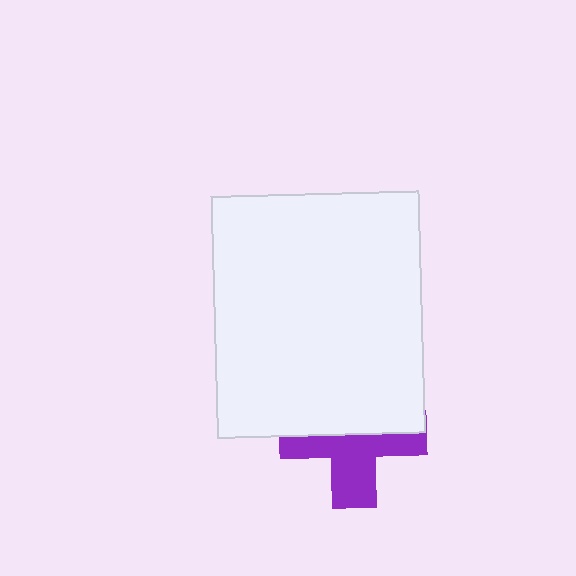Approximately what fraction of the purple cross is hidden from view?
Roughly 51% of the purple cross is hidden behind the white rectangle.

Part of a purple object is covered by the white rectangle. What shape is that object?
It is a cross.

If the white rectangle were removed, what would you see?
You would see the complete purple cross.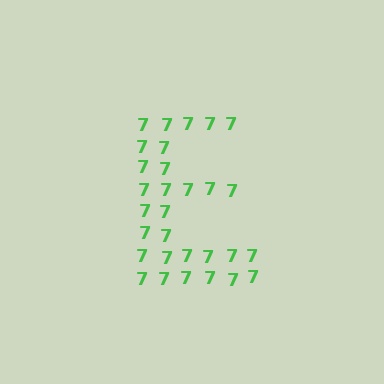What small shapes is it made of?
It is made of small digit 7's.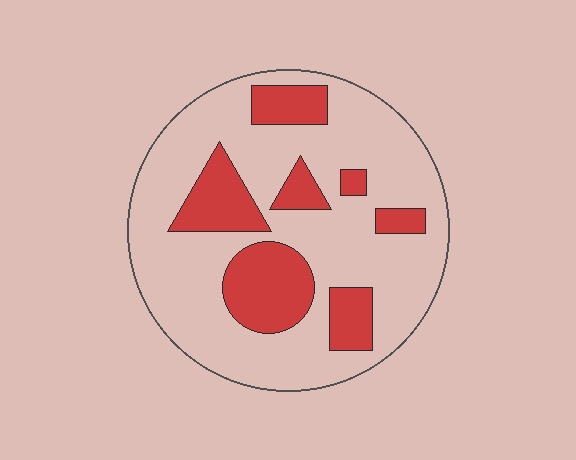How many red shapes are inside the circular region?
7.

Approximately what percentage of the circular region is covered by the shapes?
Approximately 25%.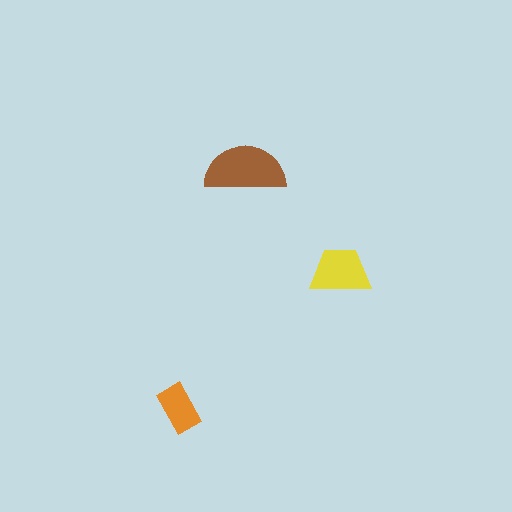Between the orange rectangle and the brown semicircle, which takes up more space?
The brown semicircle.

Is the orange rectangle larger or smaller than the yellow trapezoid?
Smaller.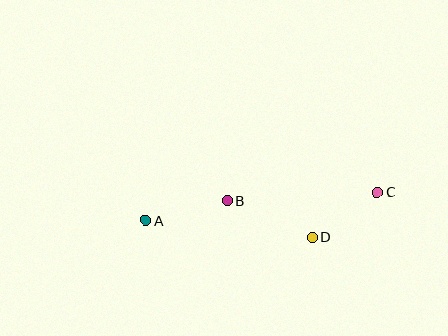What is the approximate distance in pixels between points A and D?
The distance between A and D is approximately 167 pixels.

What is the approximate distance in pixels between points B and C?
The distance between B and C is approximately 150 pixels.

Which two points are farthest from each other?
Points A and C are farthest from each other.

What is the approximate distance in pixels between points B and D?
The distance between B and D is approximately 92 pixels.